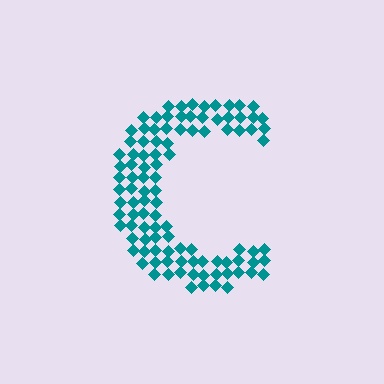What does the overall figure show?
The overall figure shows the letter C.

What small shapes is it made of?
It is made of small diamonds.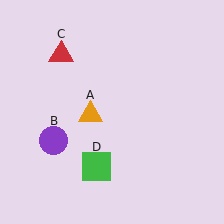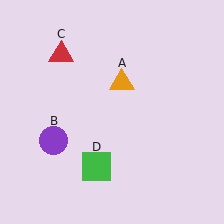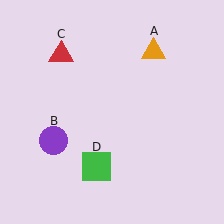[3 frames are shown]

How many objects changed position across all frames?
1 object changed position: orange triangle (object A).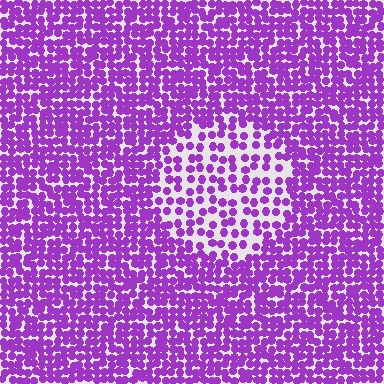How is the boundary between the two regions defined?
The boundary is defined by a change in element density (approximately 2.0x ratio). All elements are the same color, size, and shape.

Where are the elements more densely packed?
The elements are more densely packed outside the circle boundary.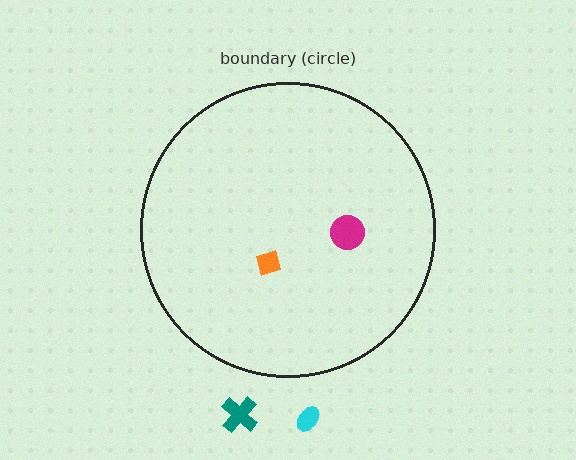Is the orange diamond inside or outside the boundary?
Inside.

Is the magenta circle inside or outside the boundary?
Inside.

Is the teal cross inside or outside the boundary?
Outside.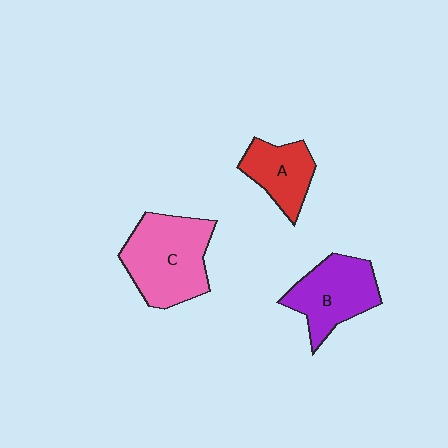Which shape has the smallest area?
Shape A (red).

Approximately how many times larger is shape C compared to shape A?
Approximately 1.8 times.